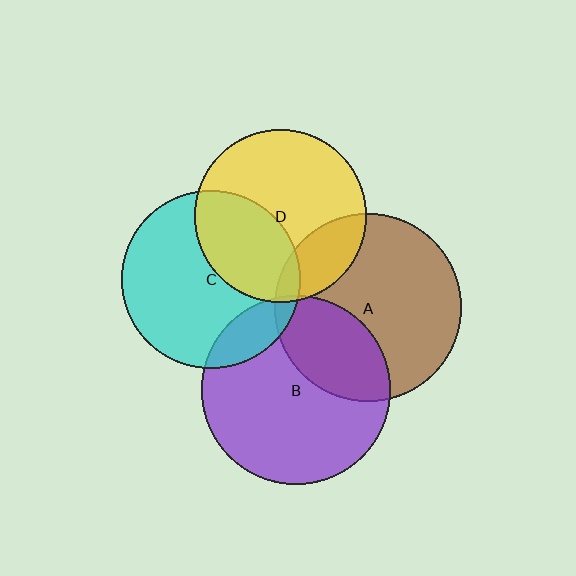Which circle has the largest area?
Circle B (purple).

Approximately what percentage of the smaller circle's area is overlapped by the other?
Approximately 20%.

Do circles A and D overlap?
Yes.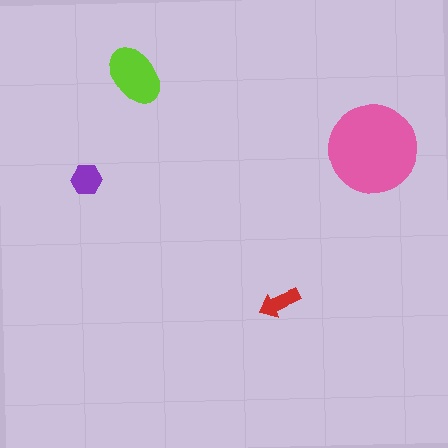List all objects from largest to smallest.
The pink circle, the lime ellipse, the purple hexagon, the red arrow.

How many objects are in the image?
There are 4 objects in the image.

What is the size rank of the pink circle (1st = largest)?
1st.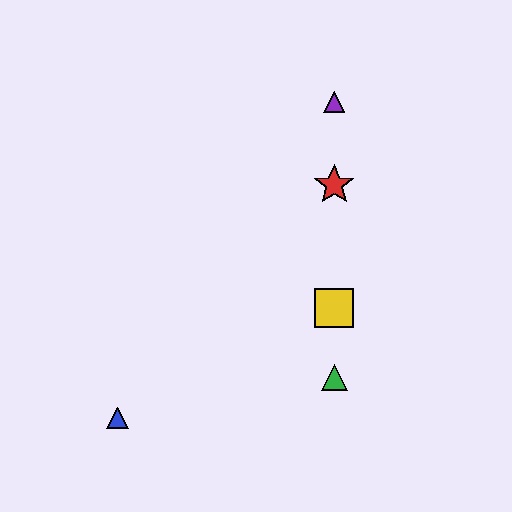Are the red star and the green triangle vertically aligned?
Yes, both are at x≈334.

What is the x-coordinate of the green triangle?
The green triangle is at x≈334.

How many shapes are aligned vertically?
4 shapes (the red star, the green triangle, the yellow square, the purple triangle) are aligned vertically.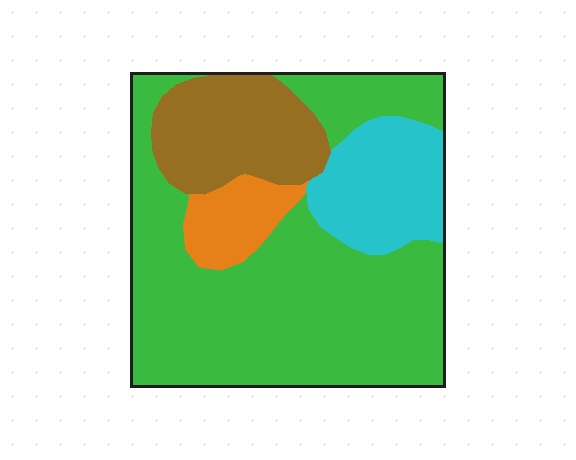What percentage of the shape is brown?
Brown takes up about one sixth (1/6) of the shape.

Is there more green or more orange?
Green.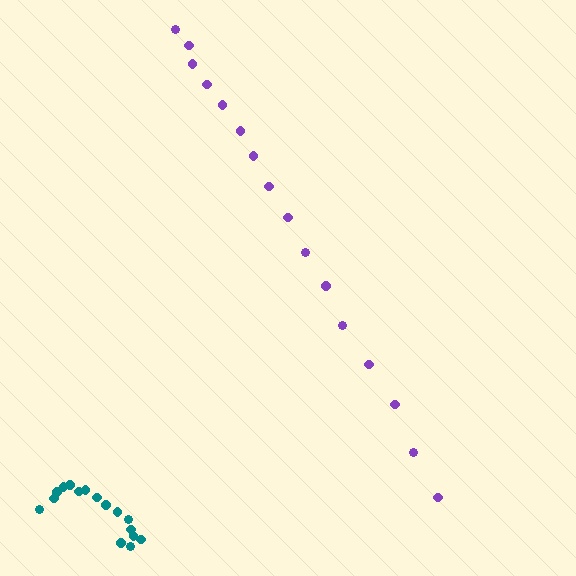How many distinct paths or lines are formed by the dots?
There are 2 distinct paths.